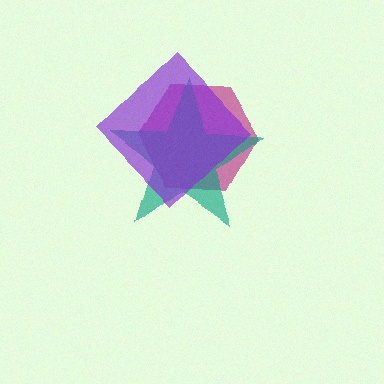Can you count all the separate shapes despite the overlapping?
Yes, there are 3 separate shapes.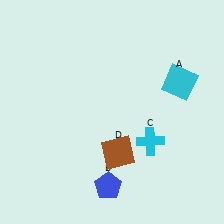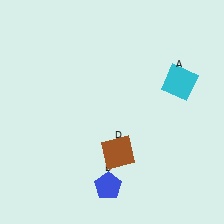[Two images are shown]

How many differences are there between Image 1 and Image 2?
There is 1 difference between the two images.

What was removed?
The cyan cross (C) was removed in Image 2.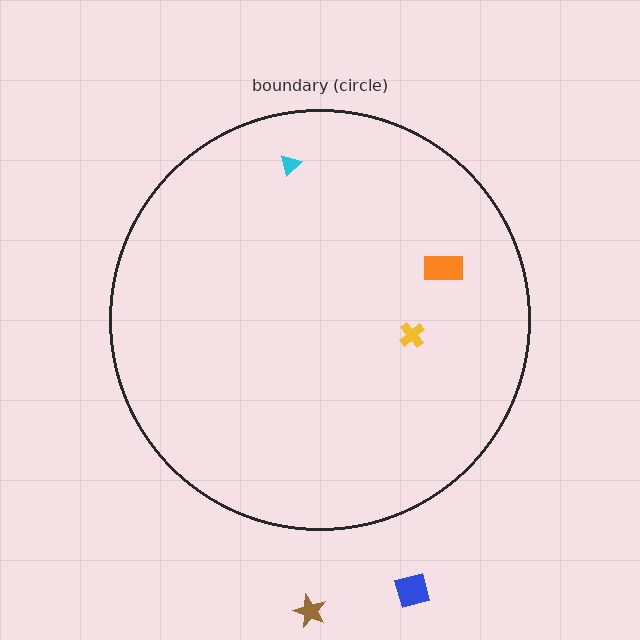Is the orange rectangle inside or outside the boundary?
Inside.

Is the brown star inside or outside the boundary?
Outside.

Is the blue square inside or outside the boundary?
Outside.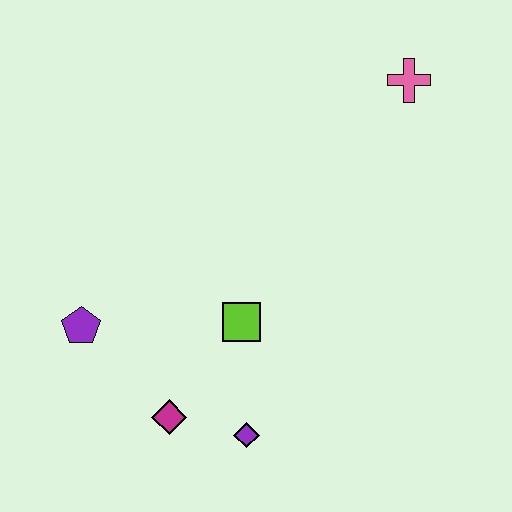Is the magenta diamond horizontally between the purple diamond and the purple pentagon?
Yes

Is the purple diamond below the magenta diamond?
Yes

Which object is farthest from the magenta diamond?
The pink cross is farthest from the magenta diamond.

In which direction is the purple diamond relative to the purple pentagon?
The purple diamond is to the right of the purple pentagon.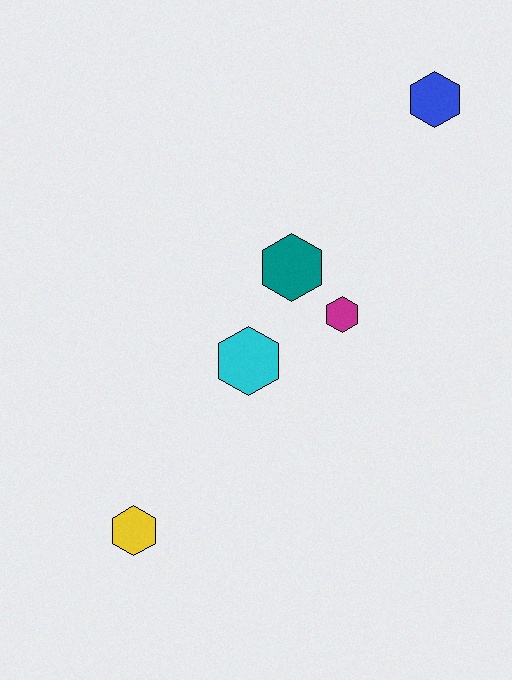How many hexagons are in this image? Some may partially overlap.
There are 5 hexagons.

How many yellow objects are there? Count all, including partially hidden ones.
There is 1 yellow object.